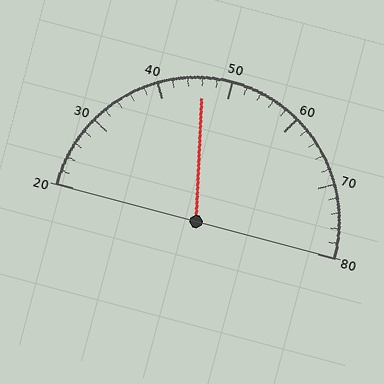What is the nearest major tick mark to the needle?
The nearest major tick mark is 50.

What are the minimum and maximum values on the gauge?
The gauge ranges from 20 to 80.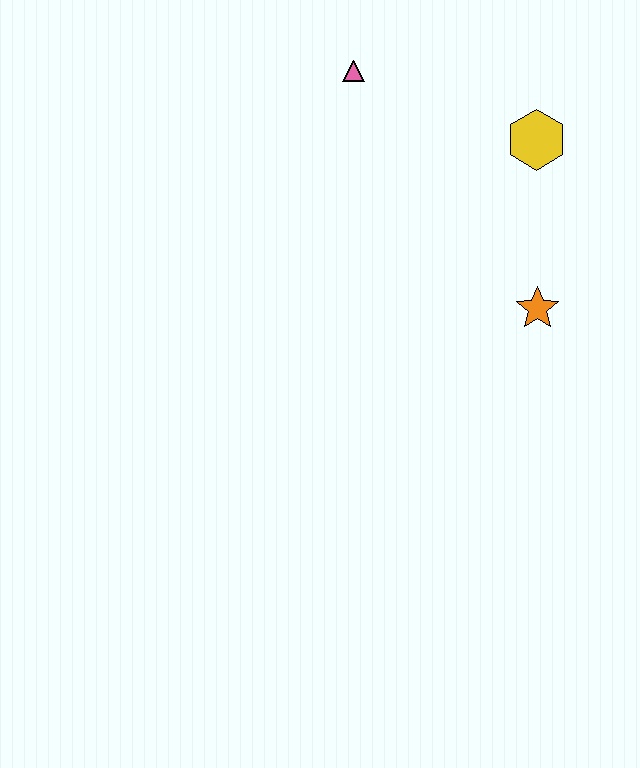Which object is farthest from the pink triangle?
The orange star is farthest from the pink triangle.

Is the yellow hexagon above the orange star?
Yes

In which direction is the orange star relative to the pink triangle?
The orange star is below the pink triangle.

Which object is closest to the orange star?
The yellow hexagon is closest to the orange star.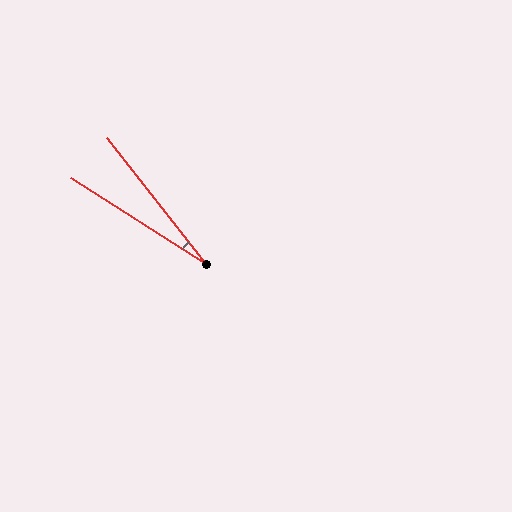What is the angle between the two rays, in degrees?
Approximately 19 degrees.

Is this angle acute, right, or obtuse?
It is acute.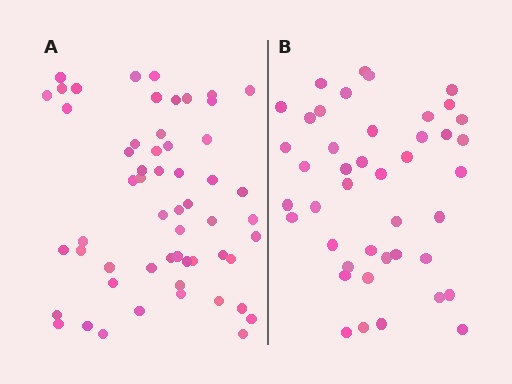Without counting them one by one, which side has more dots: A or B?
Region A (the left region) has more dots.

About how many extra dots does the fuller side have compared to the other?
Region A has approximately 15 more dots than region B.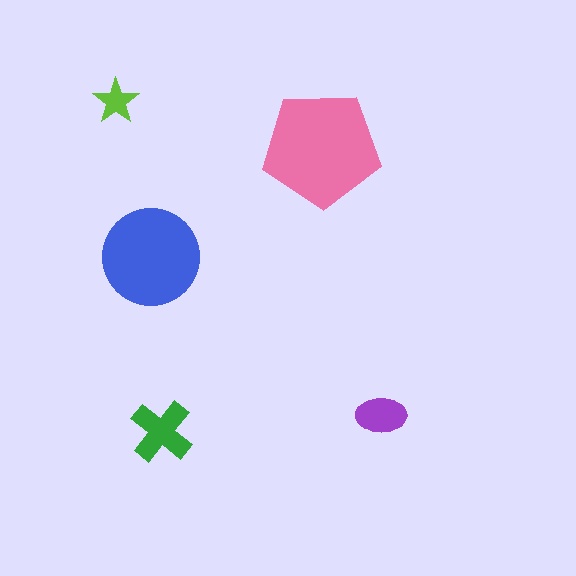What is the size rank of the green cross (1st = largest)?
3rd.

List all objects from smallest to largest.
The lime star, the purple ellipse, the green cross, the blue circle, the pink pentagon.